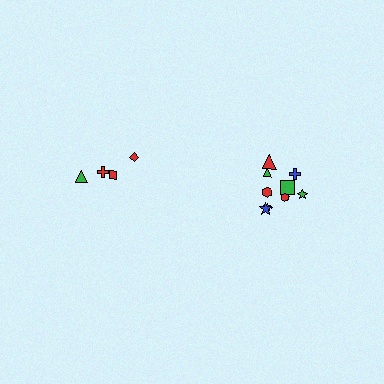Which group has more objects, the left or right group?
The right group.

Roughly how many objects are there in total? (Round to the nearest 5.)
Roughly 15 objects in total.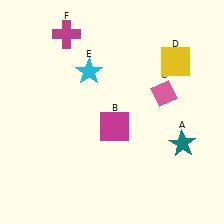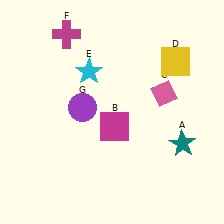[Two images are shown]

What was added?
A purple circle (G) was added in Image 2.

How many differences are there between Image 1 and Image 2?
There is 1 difference between the two images.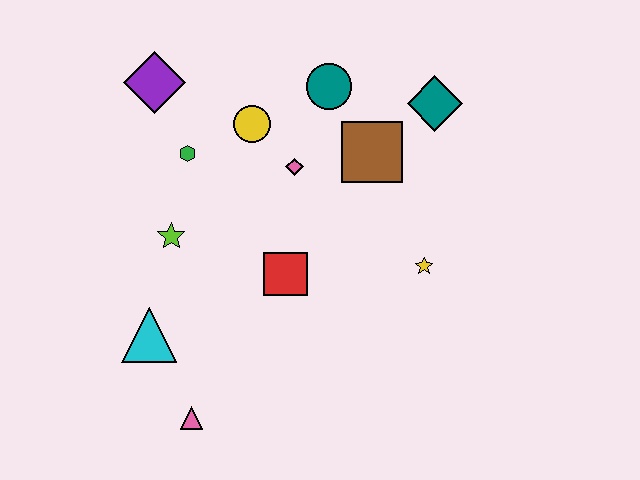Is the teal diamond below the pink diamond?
No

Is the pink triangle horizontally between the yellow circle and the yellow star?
No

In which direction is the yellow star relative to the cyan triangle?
The yellow star is to the right of the cyan triangle.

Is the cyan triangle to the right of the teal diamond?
No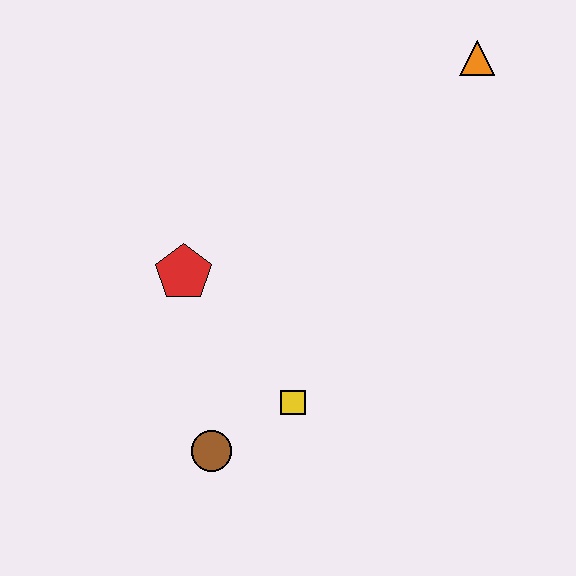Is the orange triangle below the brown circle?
No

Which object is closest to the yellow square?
The brown circle is closest to the yellow square.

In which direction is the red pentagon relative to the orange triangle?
The red pentagon is to the left of the orange triangle.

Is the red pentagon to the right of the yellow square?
No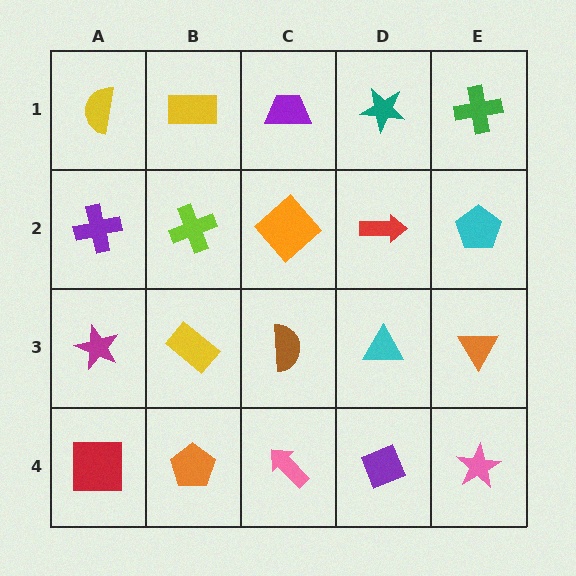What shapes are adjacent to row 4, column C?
A brown semicircle (row 3, column C), an orange pentagon (row 4, column B), a purple diamond (row 4, column D).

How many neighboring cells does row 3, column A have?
3.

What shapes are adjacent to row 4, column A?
A magenta star (row 3, column A), an orange pentagon (row 4, column B).